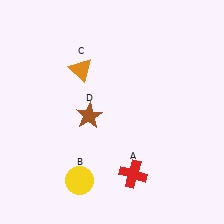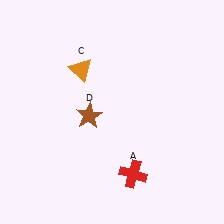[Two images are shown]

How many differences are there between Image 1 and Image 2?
There is 1 difference between the two images.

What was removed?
The yellow circle (B) was removed in Image 2.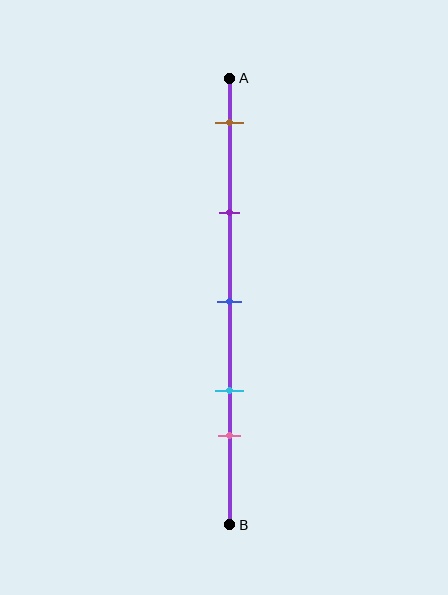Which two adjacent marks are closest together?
The cyan and pink marks are the closest adjacent pair.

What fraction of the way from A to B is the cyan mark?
The cyan mark is approximately 70% (0.7) of the way from A to B.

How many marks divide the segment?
There are 5 marks dividing the segment.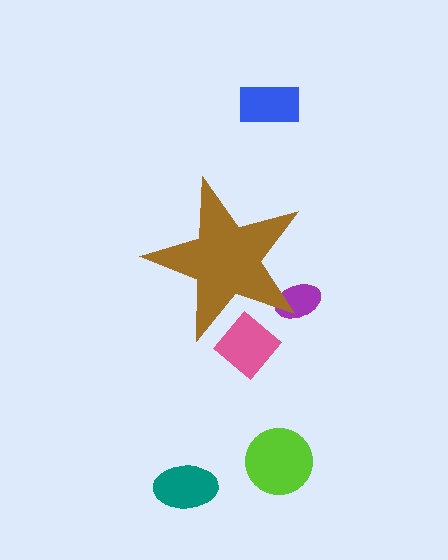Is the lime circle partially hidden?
No, the lime circle is fully visible.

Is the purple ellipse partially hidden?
Yes, the purple ellipse is partially hidden behind the brown star.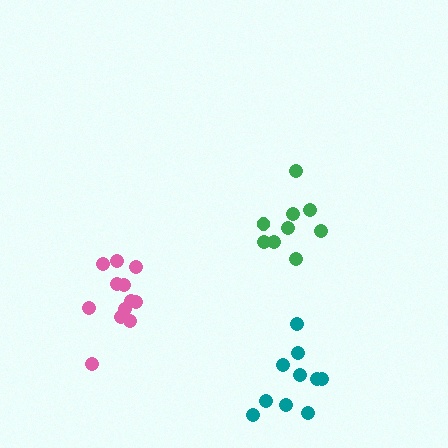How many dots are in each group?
Group 1: 9 dots, Group 2: 12 dots, Group 3: 10 dots (31 total).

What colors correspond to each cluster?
The clusters are colored: green, pink, teal.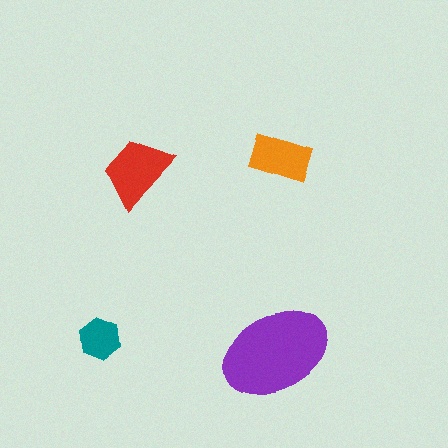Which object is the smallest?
The teal hexagon.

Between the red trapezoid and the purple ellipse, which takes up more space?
The purple ellipse.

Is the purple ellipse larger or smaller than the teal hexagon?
Larger.